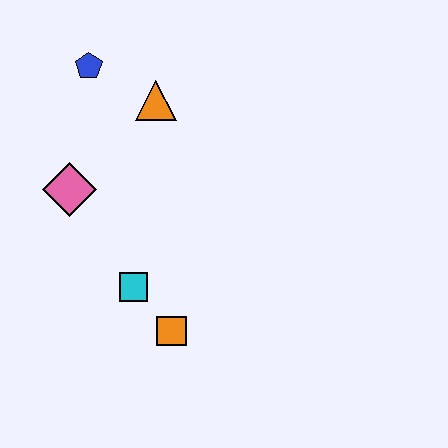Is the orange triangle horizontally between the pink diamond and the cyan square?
No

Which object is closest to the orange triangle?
The blue pentagon is closest to the orange triangle.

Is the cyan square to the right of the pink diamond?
Yes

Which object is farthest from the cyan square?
The blue pentagon is farthest from the cyan square.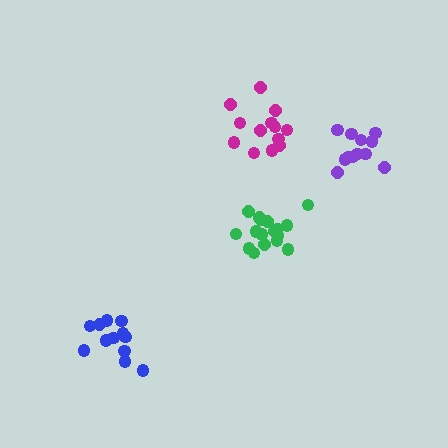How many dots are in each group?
Group 1: 12 dots, Group 2: 13 dots, Group 3: 17 dots, Group 4: 12 dots (54 total).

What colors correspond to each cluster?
The clusters are colored: blue, magenta, green, purple.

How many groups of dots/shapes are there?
There are 4 groups.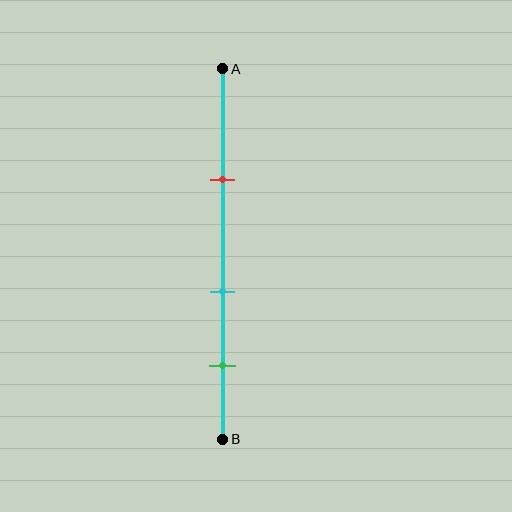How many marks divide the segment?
There are 3 marks dividing the segment.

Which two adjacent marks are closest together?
The cyan and green marks are the closest adjacent pair.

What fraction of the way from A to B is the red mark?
The red mark is approximately 30% (0.3) of the way from A to B.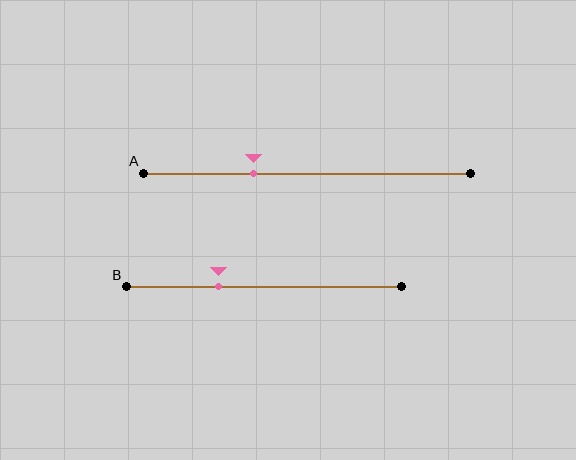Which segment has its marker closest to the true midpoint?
Segment A has its marker closest to the true midpoint.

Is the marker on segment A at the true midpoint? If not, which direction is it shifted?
No, the marker on segment A is shifted to the left by about 16% of the segment length.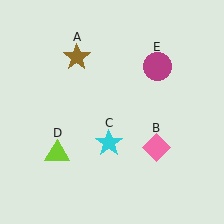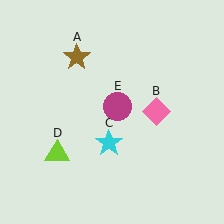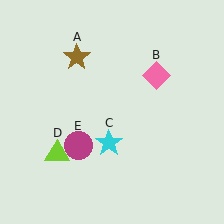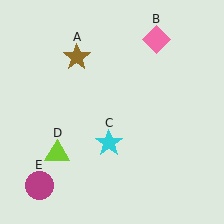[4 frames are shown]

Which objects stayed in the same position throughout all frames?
Brown star (object A) and cyan star (object C) and lime triangle (object D) remained stationary.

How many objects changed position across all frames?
2 objects changed position: pink diamond (object B), magenta circle (object E).